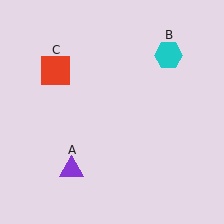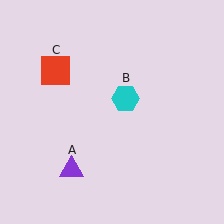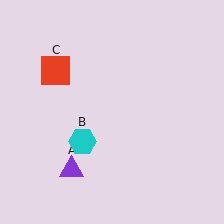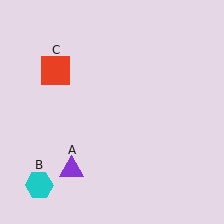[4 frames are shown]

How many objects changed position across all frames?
1 object changed position: cyan hexagon (object B).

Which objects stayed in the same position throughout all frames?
Purple triangle (object A) and red square (object C) remained stationary.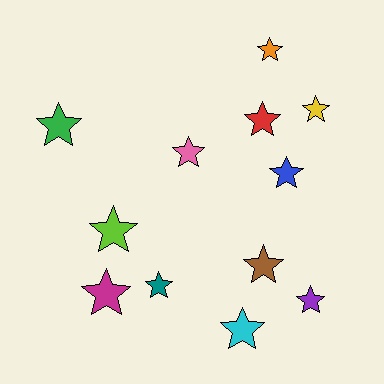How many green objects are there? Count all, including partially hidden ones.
There is 1 green object.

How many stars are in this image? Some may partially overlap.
There are 12 stars.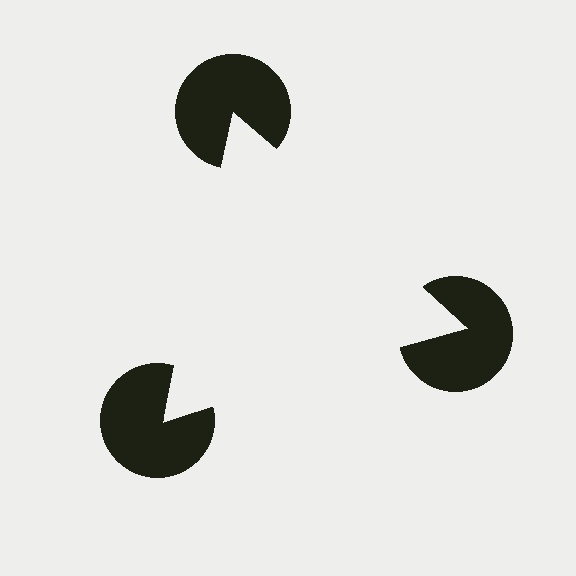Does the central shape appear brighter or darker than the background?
It typically appears slightly brighter than the background, even though no actual brightness change is drawn.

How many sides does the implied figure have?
3 sides.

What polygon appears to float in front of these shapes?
An illusory triangle — its edges are inferred from the aligned wedge cuts in the pac-man discs, not physically drawn.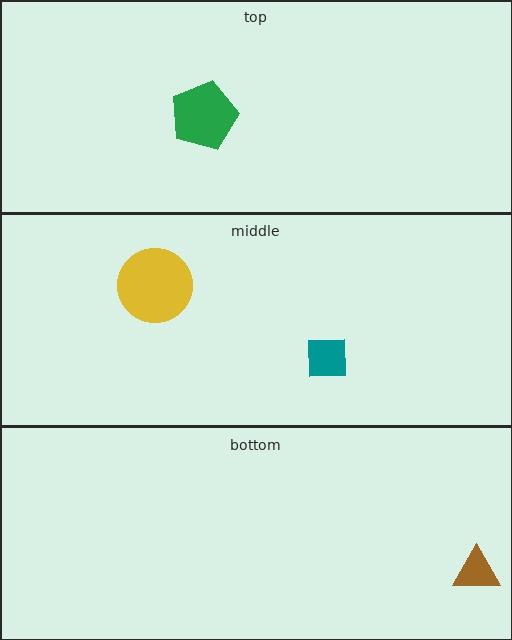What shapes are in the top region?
The green pentagon.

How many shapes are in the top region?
1.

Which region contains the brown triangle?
The bottom region.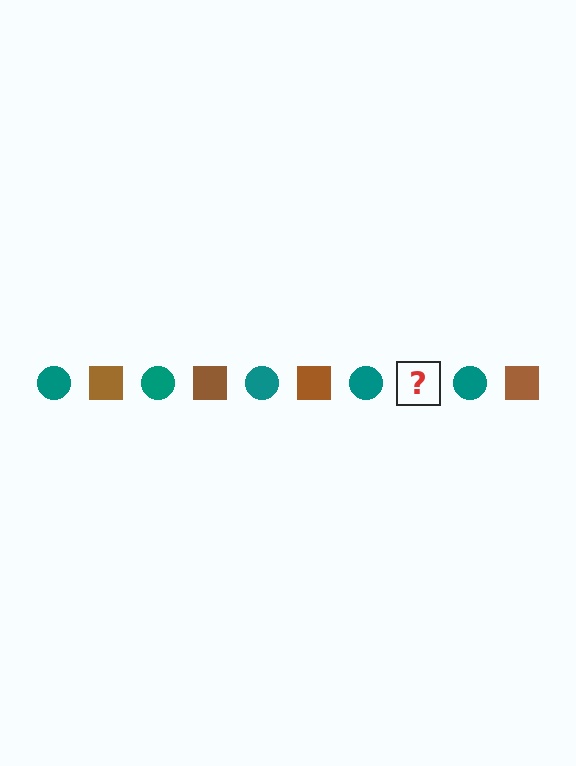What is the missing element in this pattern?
The missing element is a brown square.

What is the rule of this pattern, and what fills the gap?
The rule is that the pattern alternates between teal circle and brown square. The gap should be filled with a brown square.